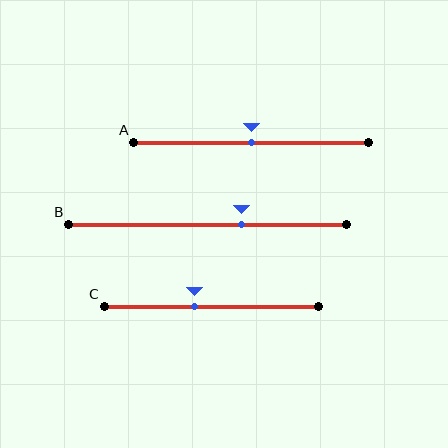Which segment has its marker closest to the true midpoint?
Segment A has its marker closest to the true midpoint.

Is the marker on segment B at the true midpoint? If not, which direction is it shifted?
No, the marker on segment B is shifted to the right by about 12% of the segment length.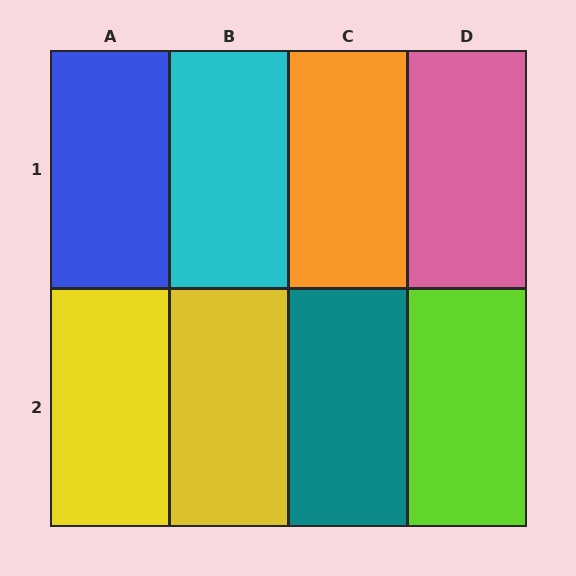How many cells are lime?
1 cell is lime.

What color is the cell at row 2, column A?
Yellow.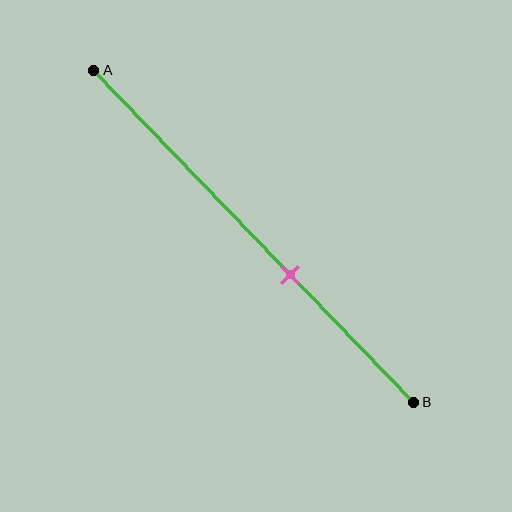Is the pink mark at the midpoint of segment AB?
No, the mark is at about 60% from A, not at the 50% midpoint.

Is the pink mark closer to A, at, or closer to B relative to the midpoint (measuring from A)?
The pink mark is closer to point B than the midpoint of segment AB.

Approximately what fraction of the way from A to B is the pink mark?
The pink mark is approximately 60% of the way from A to B.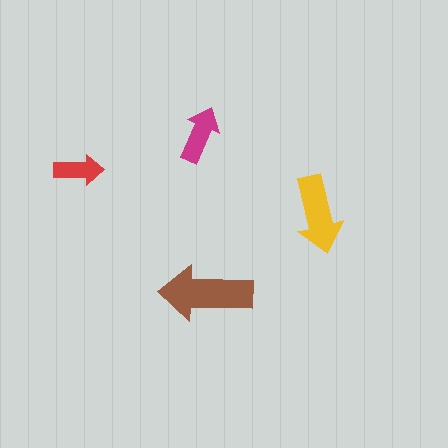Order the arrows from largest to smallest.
the brown one, the yellow one, the magenta one, the red one.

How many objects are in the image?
There are 4 objects in the image.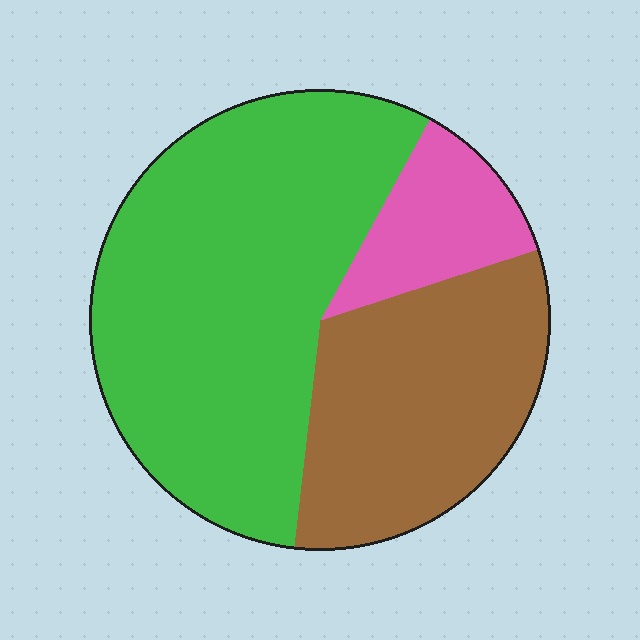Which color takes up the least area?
Pink, at roughly 10%.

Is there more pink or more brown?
Brown.